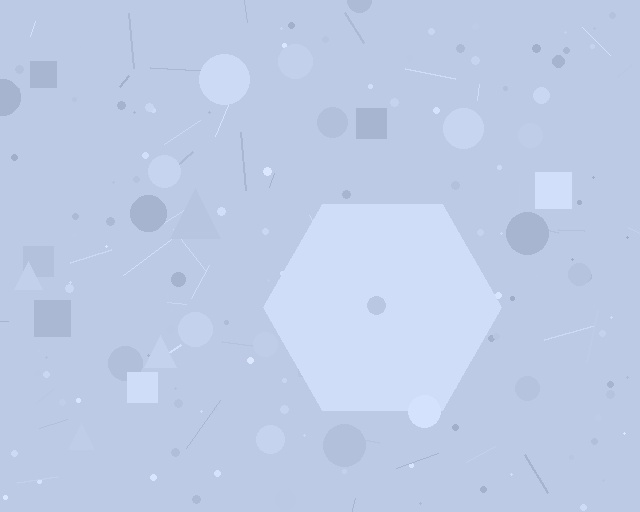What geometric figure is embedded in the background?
A hexagon is embedded in the background.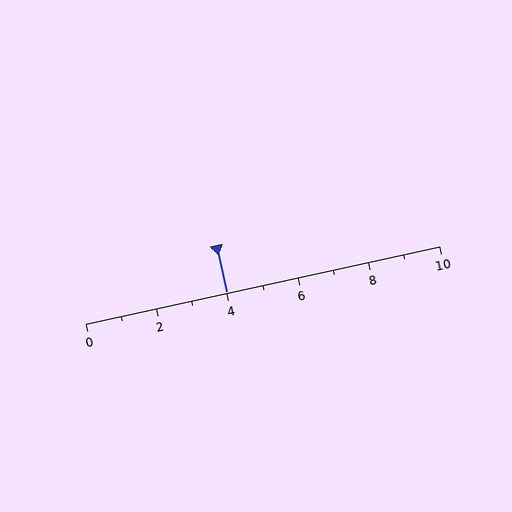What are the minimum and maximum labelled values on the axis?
The axis runs from 0 to 10.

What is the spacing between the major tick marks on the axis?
The major ticks are spaced 2 apart.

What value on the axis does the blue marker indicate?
The marker indicates approximately 4.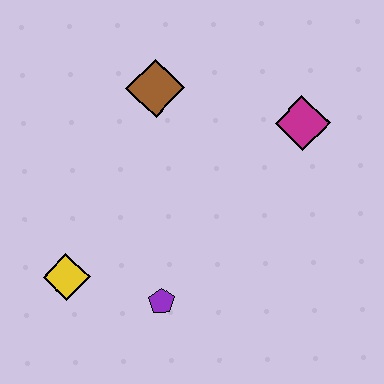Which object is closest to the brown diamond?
The magenta diamond is closest to the brown diamond.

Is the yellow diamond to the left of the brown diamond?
Yes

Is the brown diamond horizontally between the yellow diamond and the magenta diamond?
Yes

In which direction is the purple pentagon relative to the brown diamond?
The purple pentagon is below the brown diamond.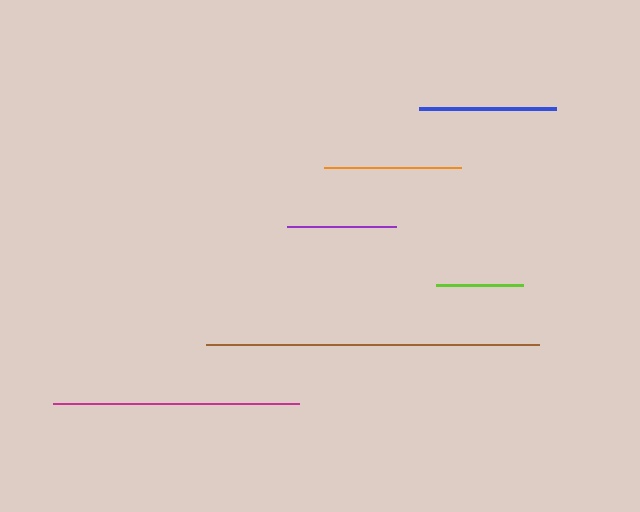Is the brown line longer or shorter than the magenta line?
The brown line is longer than the magenta line.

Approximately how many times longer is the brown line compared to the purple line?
The brown line is approximately 3.1 times the length of the purple line.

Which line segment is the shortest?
The lime line is the shortest at approximately 86 pixels.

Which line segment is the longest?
The brown line is the longest at approximately 333 pixels.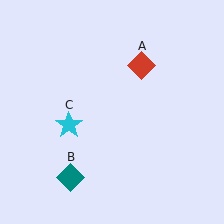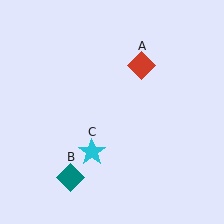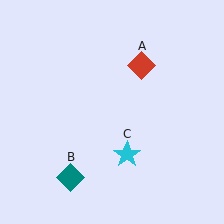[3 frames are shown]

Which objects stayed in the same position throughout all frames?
Red diamond (object A) and teal diamond (object B) remained stationary.